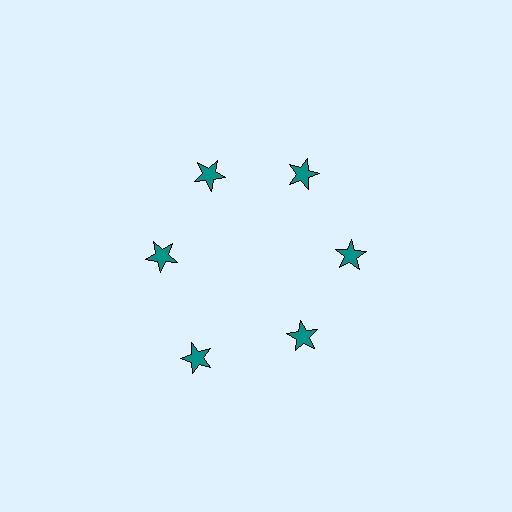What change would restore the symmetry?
The symmetry would be restored by moving it inward, back onto the ring so that all 6 stars sit at equal angles and equal distance from the center.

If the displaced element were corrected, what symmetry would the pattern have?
It would have 6-fold rotational symmetry — the pattern would map onto itself every 60 degrees.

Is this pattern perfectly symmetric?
No. The 6 teal stars are arranged in a ring, but one element near the 7 o'clock position is pushed outward from the center, breaking the 6-fold rotational symmetry.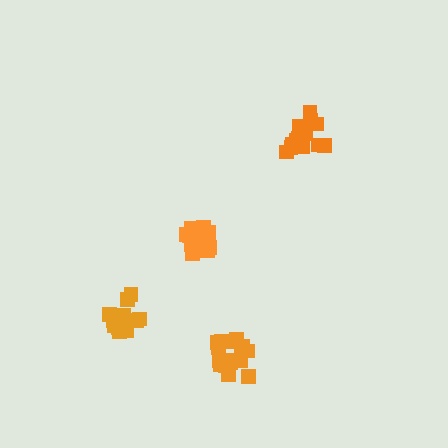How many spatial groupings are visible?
There are 4 spatial groupings.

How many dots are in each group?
Group 1: 17 dots, Group 2: 13 dots, Group 3: 13 dots, Group 4: 14 dots (57 total).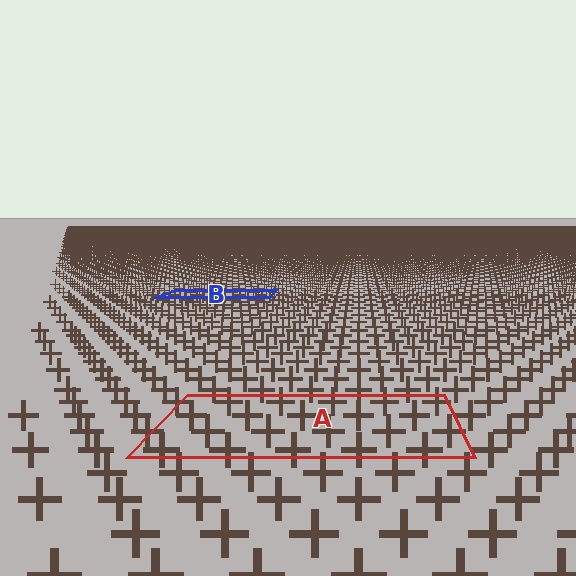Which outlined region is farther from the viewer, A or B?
Region B is farther from the viewer — the texture elements inside it appear smaller and more densely packed.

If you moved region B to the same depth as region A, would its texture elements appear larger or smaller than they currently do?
They would appear larger. At a closer depth, the same texture elements are projected at a bigger on-screen size.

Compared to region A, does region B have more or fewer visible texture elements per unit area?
Region B has more texture elements per unit area — they are packed more densely because it is farther away.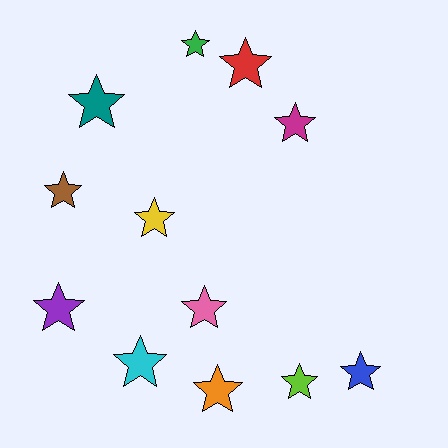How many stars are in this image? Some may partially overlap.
There are 12 stars.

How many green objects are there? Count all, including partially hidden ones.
There is 1 green object.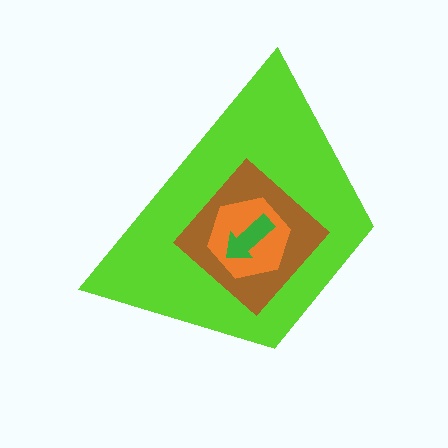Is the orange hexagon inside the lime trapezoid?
Yes.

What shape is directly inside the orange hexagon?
The green arrow.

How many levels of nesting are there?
4.